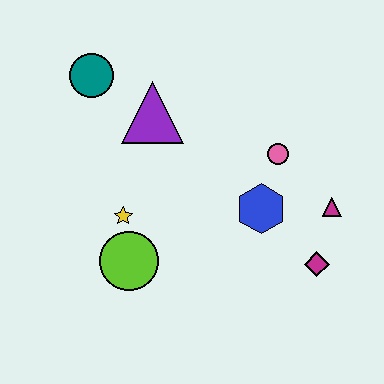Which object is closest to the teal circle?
The purple triangle is closest to the teal circle.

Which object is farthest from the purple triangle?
The magenta diamond is farthest from the purple triangle.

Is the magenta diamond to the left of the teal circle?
No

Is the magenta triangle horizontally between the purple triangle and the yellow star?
No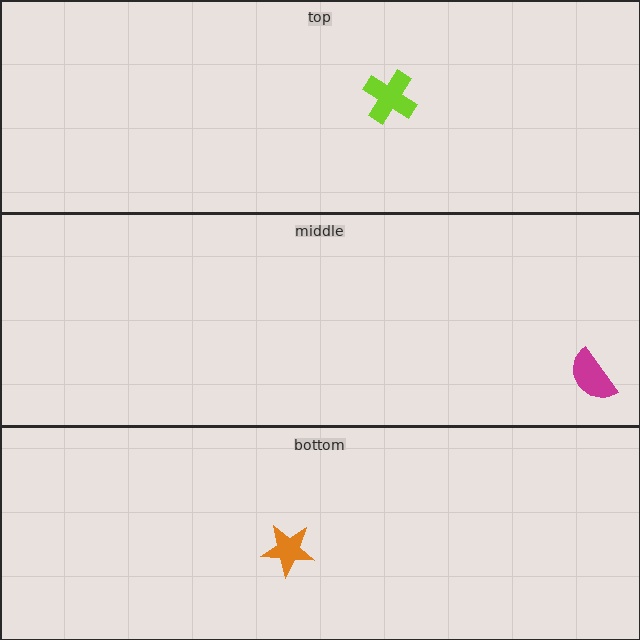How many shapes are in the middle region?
1.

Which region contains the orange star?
The bottom region.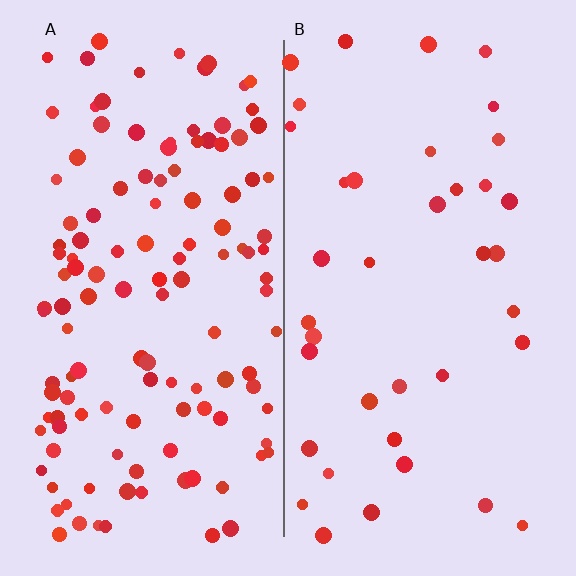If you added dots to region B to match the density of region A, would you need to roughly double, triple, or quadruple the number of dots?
Approximately triple.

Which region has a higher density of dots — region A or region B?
A (the left).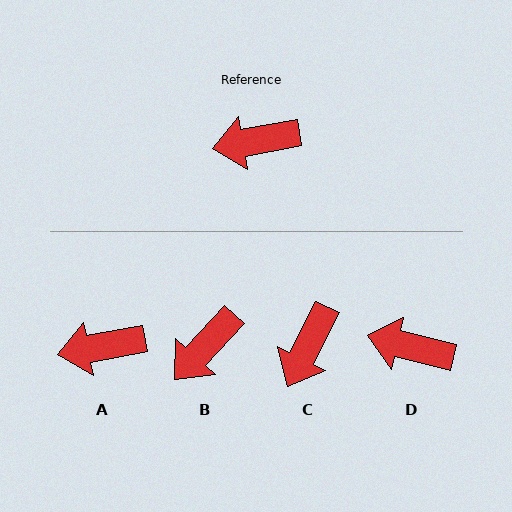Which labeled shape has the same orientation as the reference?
A.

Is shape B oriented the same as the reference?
No, it is off by about 37 degrees.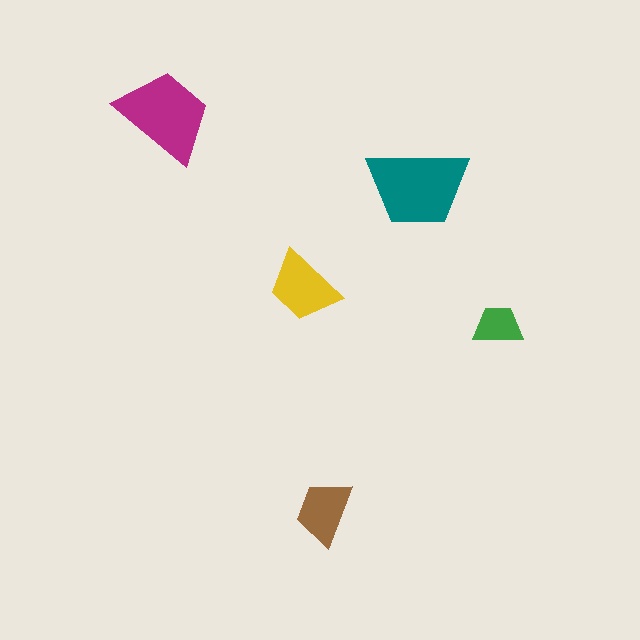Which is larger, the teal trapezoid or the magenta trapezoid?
The teal one.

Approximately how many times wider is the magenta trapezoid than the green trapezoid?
About 2 times wider.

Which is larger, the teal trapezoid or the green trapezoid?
The teal one.